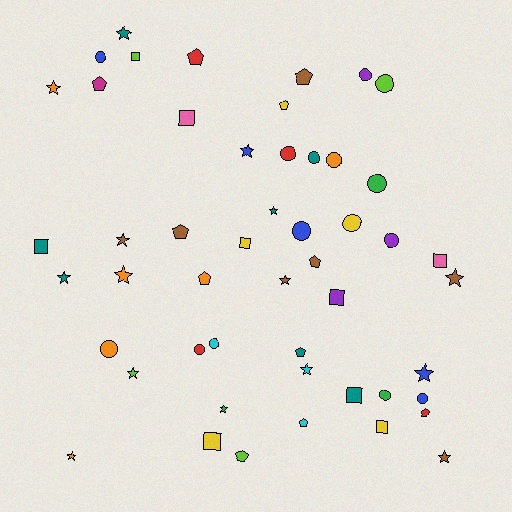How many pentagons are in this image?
There are 11 pentagons.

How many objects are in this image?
There are 50 objects.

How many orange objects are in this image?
There are 6 orange objects.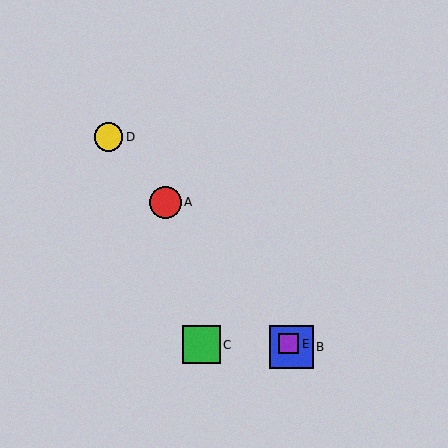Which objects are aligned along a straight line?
Objects A, B, D, E are aligned along a straight line.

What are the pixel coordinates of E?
Object E is at (288, 344).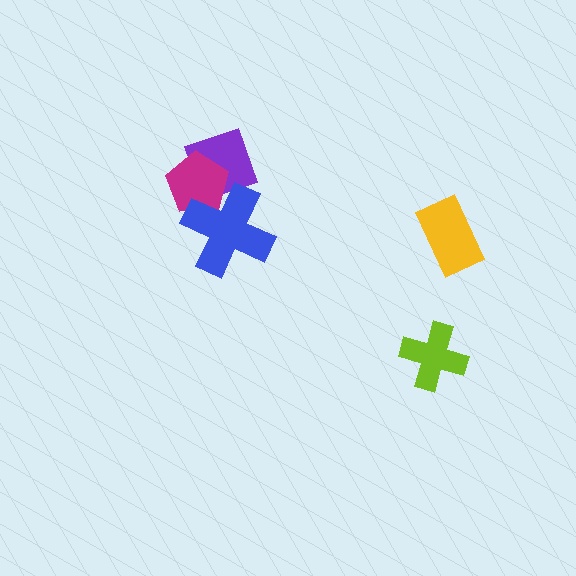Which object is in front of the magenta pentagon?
The blue cross is in front of the magenta pentagon.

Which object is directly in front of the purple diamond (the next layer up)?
The magenta pentagon is directly in front of the purple diamond.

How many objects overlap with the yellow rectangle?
0 objects overlap with the yellow rectangle.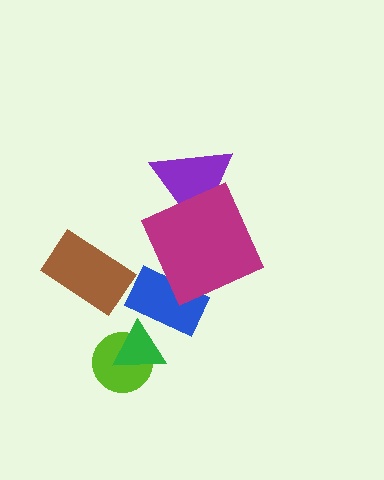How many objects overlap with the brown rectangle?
0 objects overlap with the brown rectangle.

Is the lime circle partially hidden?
Yes, it is partially covered by another shape.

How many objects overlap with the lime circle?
1 object overlaps with the lime circle.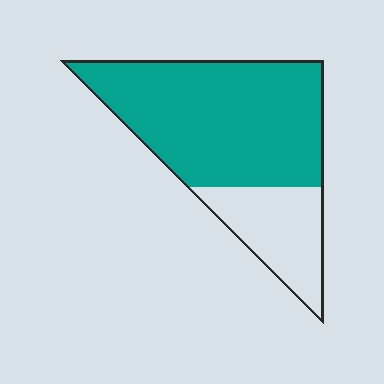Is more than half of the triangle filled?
Yes.